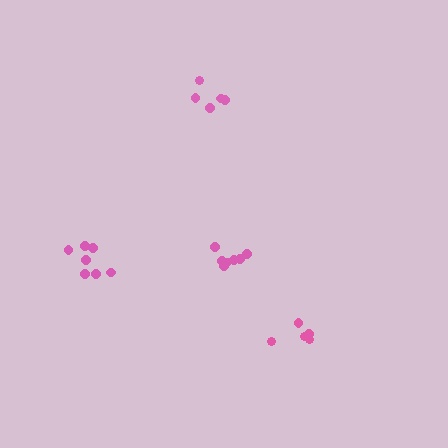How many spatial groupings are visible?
There are 4 spatial groupings.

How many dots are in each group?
Group 1: 7 dots, Group 2: 7 dots, Group 3: 5 dots, Group 4: 5 dots (24 total).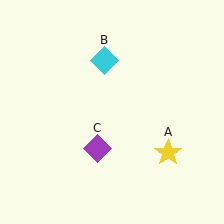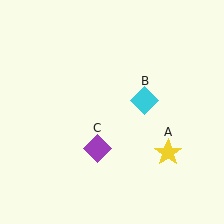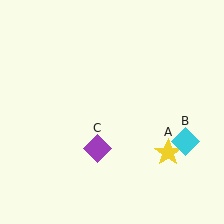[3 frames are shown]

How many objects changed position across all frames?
1 object changed position: cyan diamond (object B).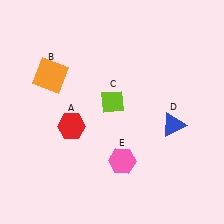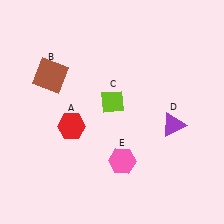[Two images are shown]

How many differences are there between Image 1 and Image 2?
There are 2 differences between the two images.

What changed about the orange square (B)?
In Image 1, B is orange. In Image 2, it changed to brown.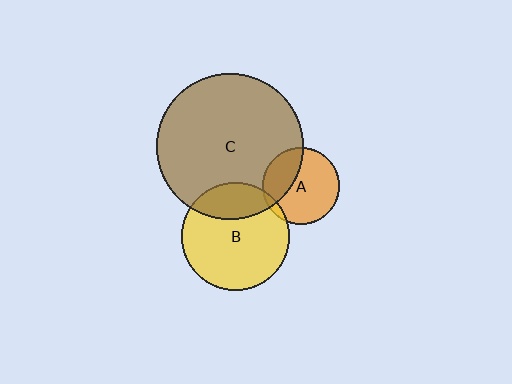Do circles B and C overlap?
Yes.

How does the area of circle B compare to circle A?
Approximately 2.0 times.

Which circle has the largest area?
Circle C (brown).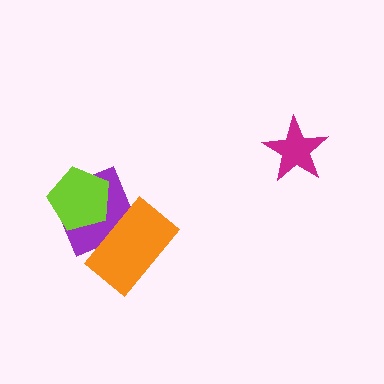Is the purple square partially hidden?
Yes, it is partially covered by another shape.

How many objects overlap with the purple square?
2 objects overlap with the purple square.